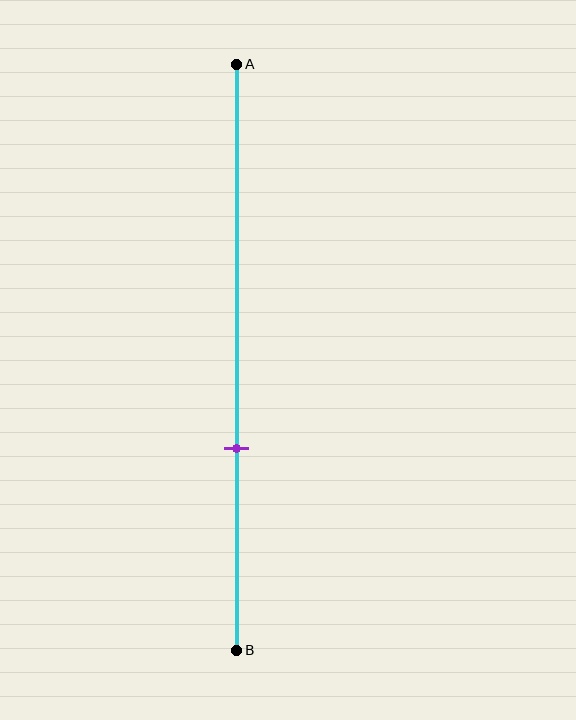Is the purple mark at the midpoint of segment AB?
No, the mark is at about 65% from A, not at the 50% midpoint.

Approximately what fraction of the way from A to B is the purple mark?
The purple mark is approximately 65% of the way from A to B.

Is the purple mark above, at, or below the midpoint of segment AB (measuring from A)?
The purple mark is below the midpoint of segment AB.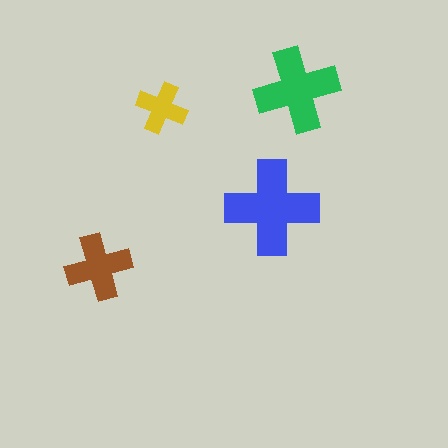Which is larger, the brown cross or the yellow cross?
The brown one.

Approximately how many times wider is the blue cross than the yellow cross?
About 2 times wider.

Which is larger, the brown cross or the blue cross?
The blue one.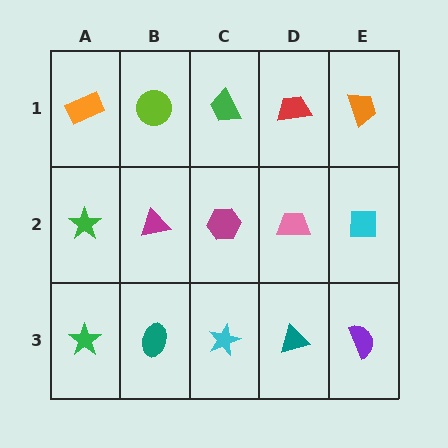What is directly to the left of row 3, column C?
A teal ellipse.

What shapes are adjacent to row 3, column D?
A pink trapezoid (row 2, column D), a cyan star (row 3, column C), a purple semicircle (row 3, column E).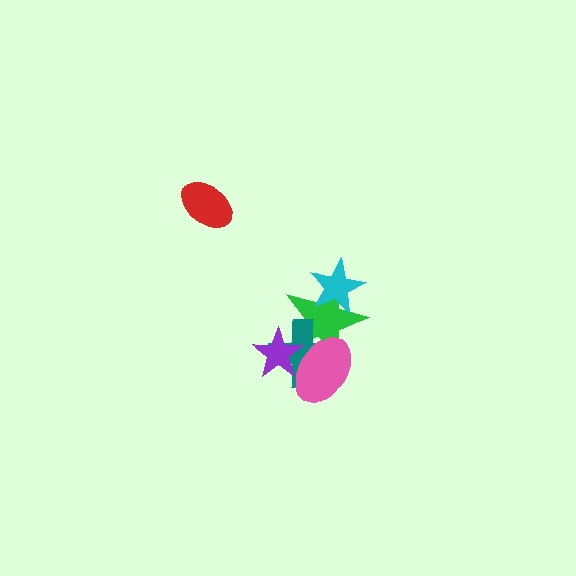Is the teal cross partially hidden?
Yes, it is partially covered by another shape.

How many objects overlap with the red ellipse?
0 objects overlap with the red ellipse.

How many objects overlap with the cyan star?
1 object overlaps with the cyan star.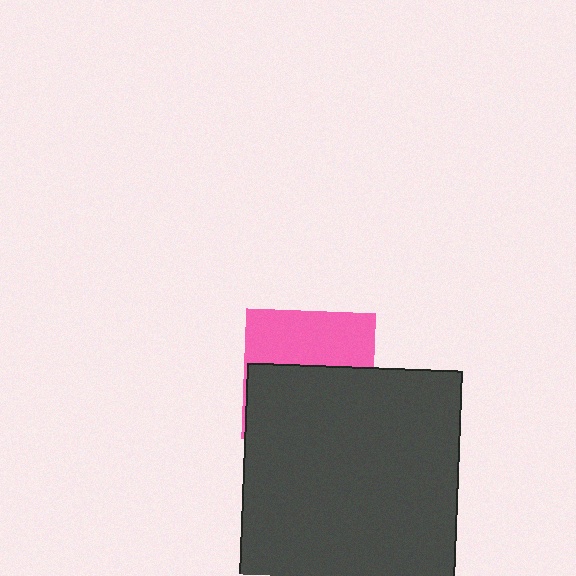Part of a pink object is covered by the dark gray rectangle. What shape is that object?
It is a square.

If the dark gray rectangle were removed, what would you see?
You would see the complete pink square.